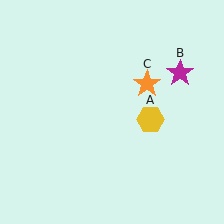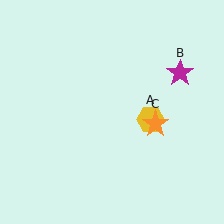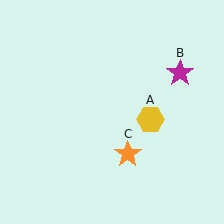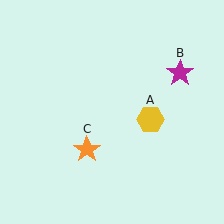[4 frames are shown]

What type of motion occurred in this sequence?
The orange star (object C) rotated clockwise around the center of the scene.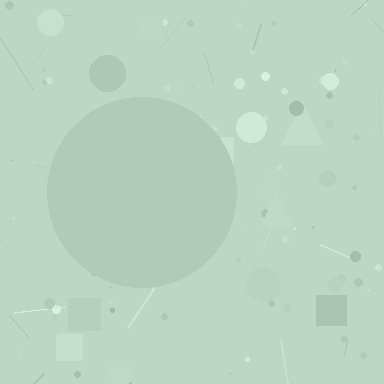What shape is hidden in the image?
A circle is hidden in the image.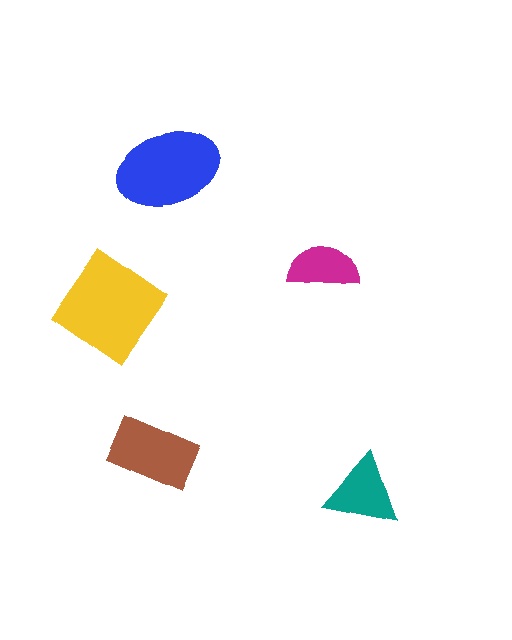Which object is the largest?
The yellow diamond.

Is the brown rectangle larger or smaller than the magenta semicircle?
Larger.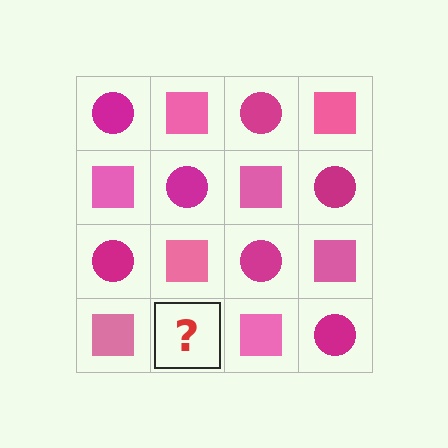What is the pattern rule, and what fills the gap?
The rule is that it alternates magenta circle and pink square in a checkerboard pattern. The gap should be filled with a magenta circle.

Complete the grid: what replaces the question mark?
The question mark should be replaced with a magenta circle.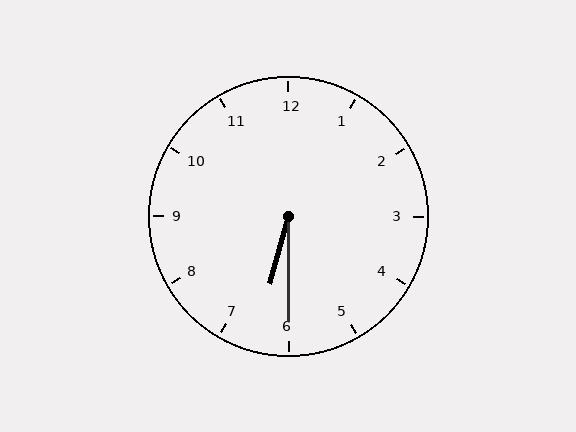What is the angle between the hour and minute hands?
Approximately 15 degrees.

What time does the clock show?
6:30.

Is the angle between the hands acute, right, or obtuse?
It is acute.